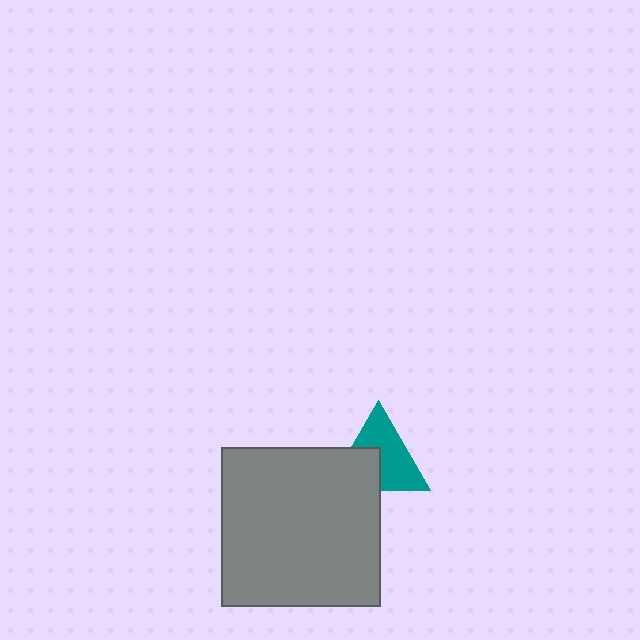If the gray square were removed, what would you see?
You would see the complete teal triangle.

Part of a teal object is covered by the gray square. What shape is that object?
It is a triangle.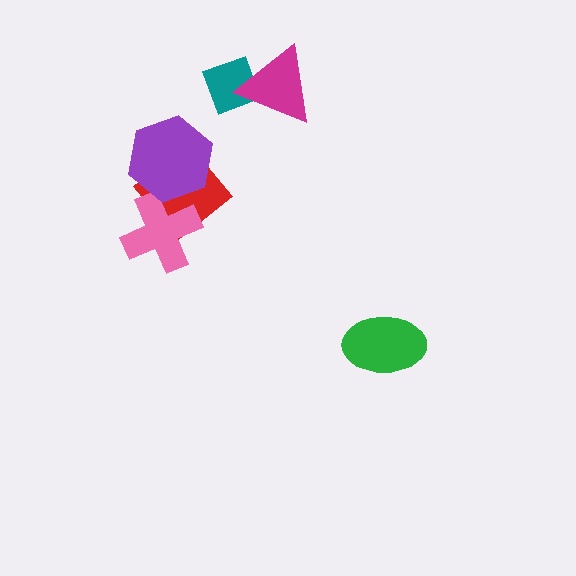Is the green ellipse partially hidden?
No, no other shape covers it.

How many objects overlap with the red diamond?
2 objects overlap with the red diamond.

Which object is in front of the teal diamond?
The magenta triangle is in front of the teal diamond.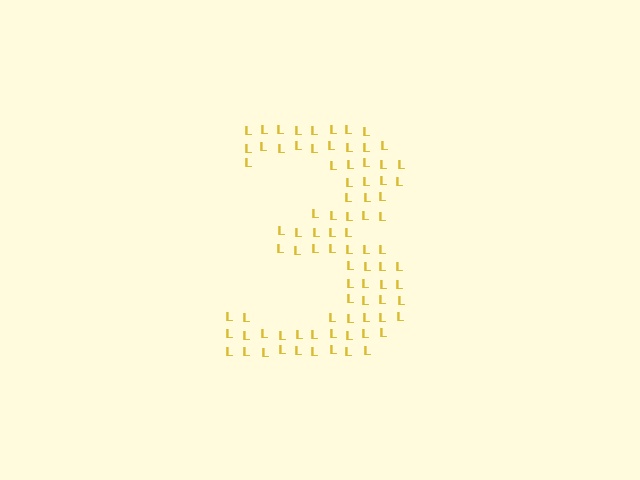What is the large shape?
The large shape is the digit 3.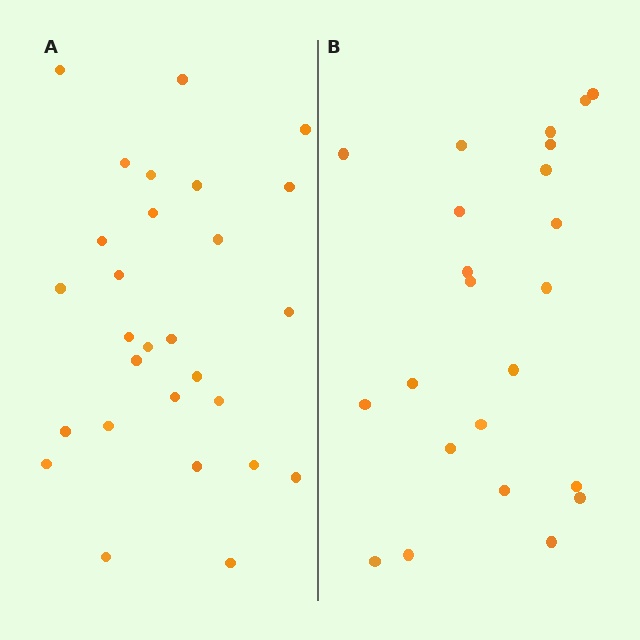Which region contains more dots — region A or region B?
Region A (the left region) has more dots.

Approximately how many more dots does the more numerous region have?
Region A has about 5 more dots than region B.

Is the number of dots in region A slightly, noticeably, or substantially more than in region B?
Region A has only slightly more — the two regions are fairly close. The ratio is roughly 1.2 to 1.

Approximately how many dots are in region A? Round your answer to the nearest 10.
About 30 dots. (The exact count is 28, which rounds to 30.)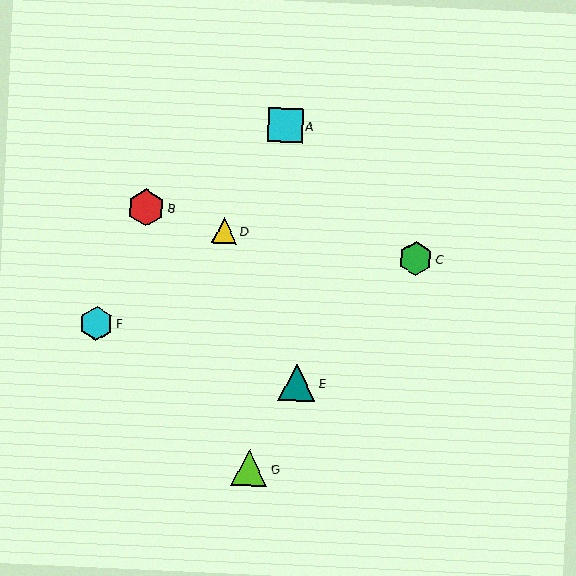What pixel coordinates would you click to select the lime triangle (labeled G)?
Click at (249, 468) to select the lime triangle G.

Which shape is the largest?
The teal triangle (labeled E) is the largest.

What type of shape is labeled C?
Shape C is a green hexagon.